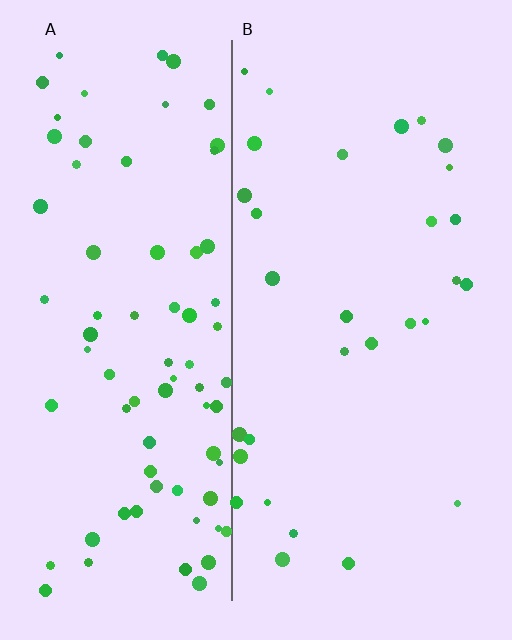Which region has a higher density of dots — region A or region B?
A (the left).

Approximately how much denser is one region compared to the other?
Approximately 2.6× — region A over region B.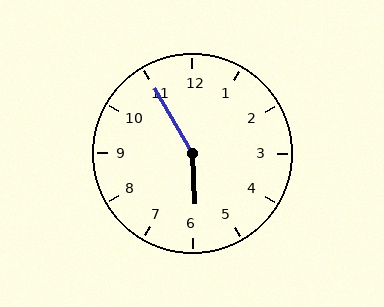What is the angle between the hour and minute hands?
Approximately 152 degrees.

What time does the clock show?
5:55.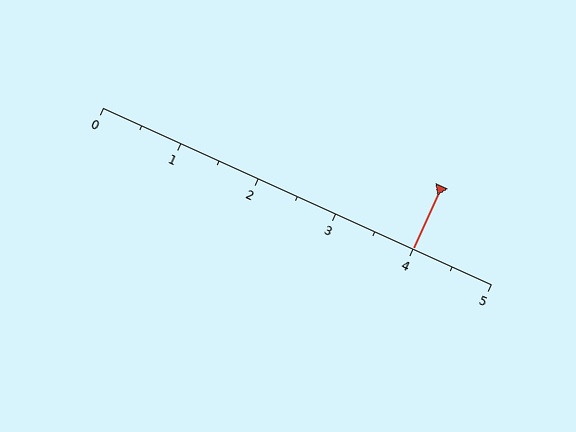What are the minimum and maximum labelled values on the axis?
The axis runs from 0 to 5.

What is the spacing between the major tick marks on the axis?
The major ticks are spaced 1 apart.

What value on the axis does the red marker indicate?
The marker indicates approximately 4.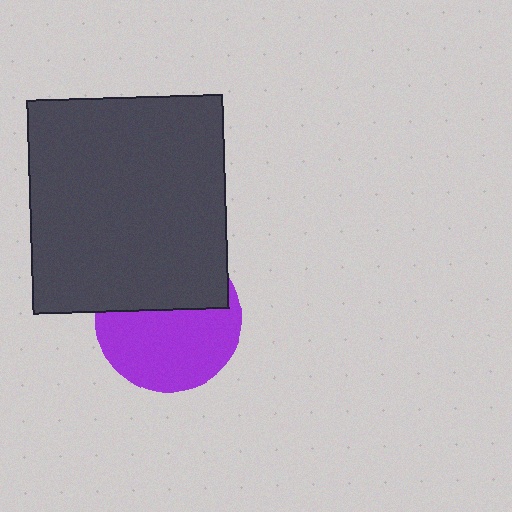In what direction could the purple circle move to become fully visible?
The purple circle could move down. That would shift it out from behind the dark gray rectangle entirely.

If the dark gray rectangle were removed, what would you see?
You would see the complete purple circle.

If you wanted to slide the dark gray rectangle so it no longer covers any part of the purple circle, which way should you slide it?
Slide it up — that is the most direct way to separate the two shapes.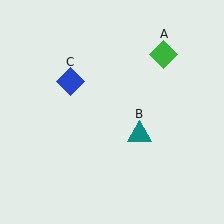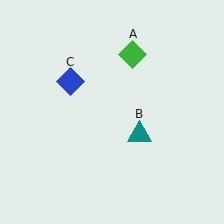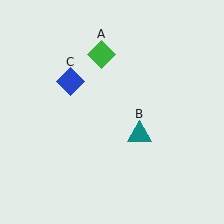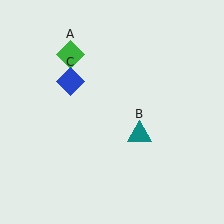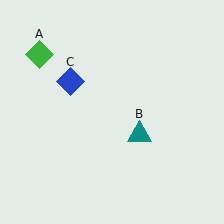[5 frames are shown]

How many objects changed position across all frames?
1 object changed position: green diamond (object A).